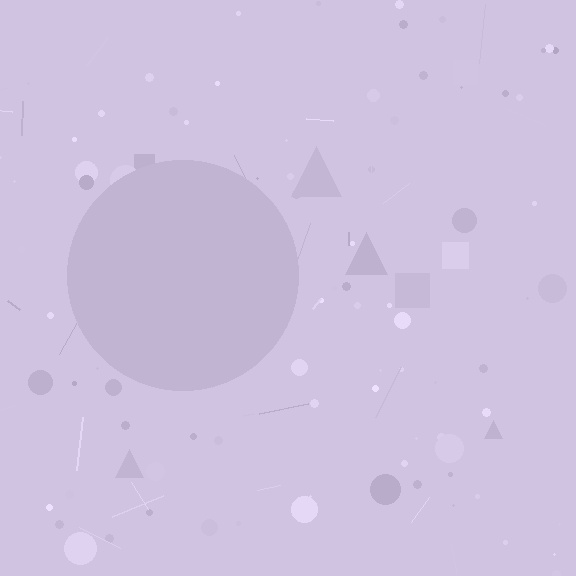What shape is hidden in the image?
A circle is hidden in the image.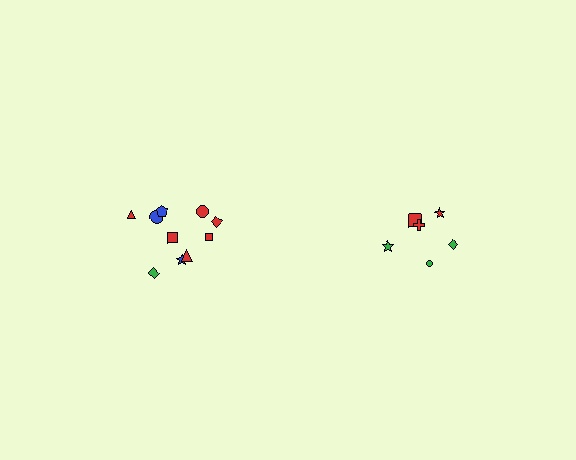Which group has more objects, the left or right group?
The left group.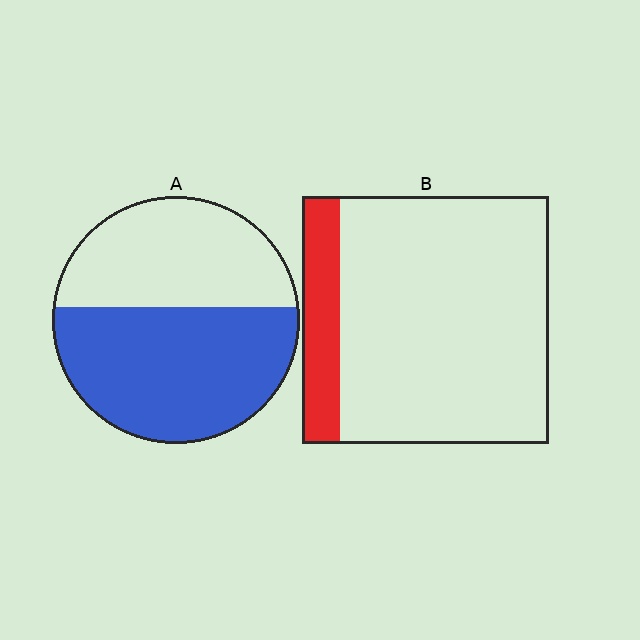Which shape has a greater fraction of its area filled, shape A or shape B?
Shape A.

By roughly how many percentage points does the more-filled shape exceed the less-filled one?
By roughly 40 percentage points (A over B).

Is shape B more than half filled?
No.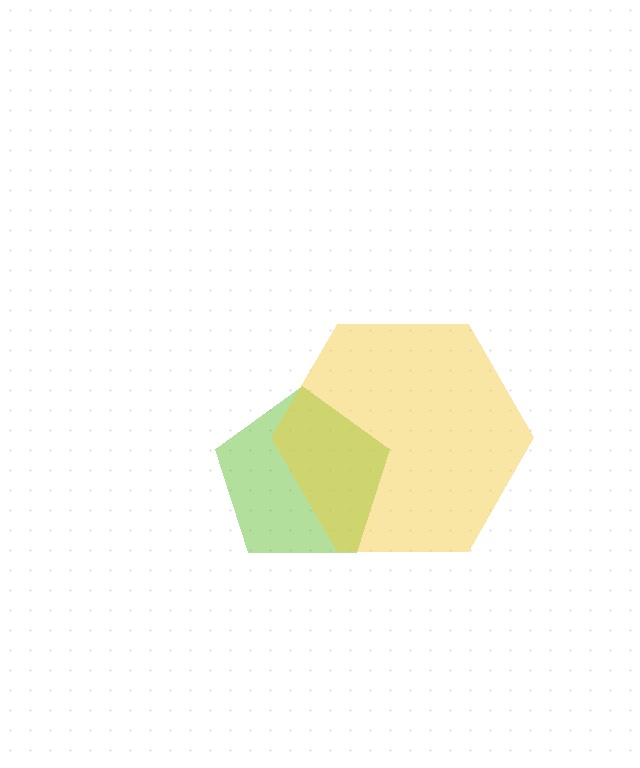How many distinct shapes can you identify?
There are 2 distinct shapes: a lime pentagon, a yellow hexagon.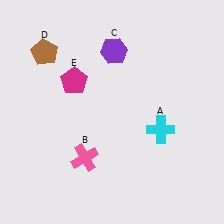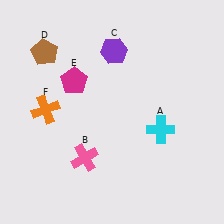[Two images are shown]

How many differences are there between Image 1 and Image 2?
There is 1 difference between the two images.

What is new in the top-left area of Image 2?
An orange cross (F) was added in the top-left area of Image 2.